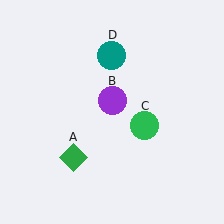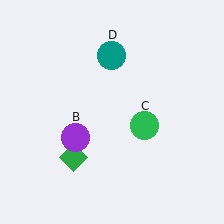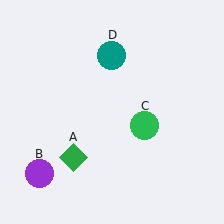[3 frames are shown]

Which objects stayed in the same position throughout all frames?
Green diamond (object A) and green circle (object C) and teal circle (object D) remained stationary.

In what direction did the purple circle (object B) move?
The purple circle (object B) moved down and to the left.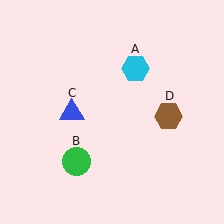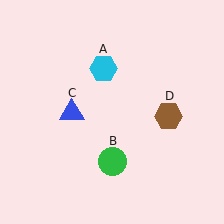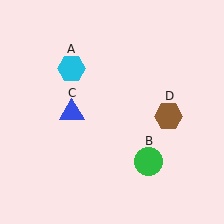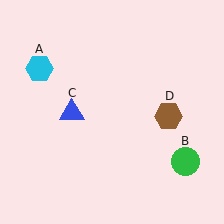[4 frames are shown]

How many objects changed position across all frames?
2 objects changed position: cyan hexagon (object A), green circle (object B).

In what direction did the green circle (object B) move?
The green circle (object B) moved right.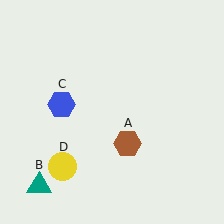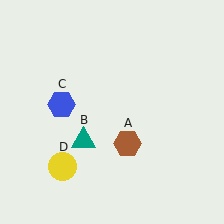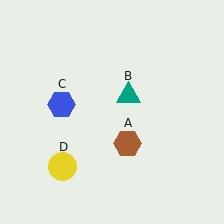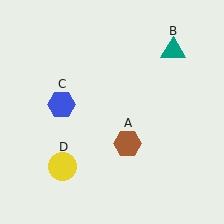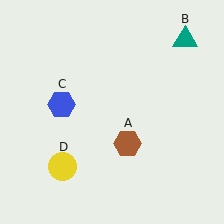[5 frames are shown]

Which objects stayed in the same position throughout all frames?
Brown hexagon (object A) and blue hexagon (object C) and yellow circle (object D) remained stationary.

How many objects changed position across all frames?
1 object changed position: teal triangle (object B).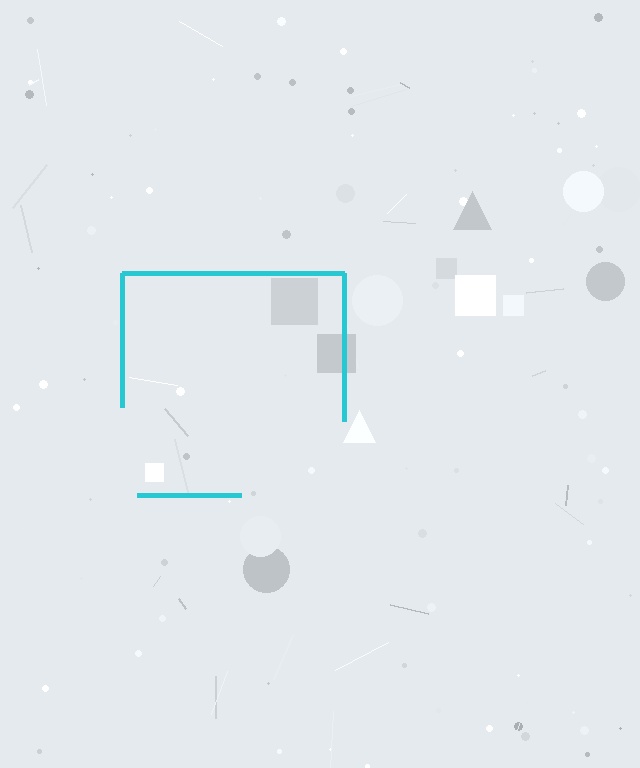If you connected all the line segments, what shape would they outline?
They would outline a square.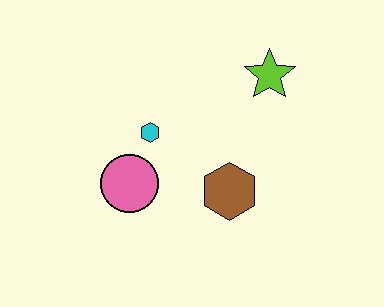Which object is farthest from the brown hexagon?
The lime star is farthest from the brown hexagon.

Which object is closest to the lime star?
The brown hexagon is closest to the lime star.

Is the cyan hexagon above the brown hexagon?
Yes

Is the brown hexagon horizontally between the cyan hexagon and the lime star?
Yes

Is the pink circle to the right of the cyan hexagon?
No